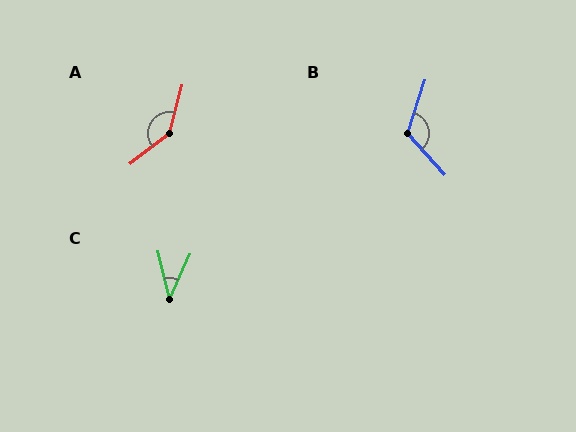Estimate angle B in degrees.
Approximately 120 degrees.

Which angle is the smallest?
C, at approximately 37 degrees.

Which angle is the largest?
A, at approximately 142 degrees.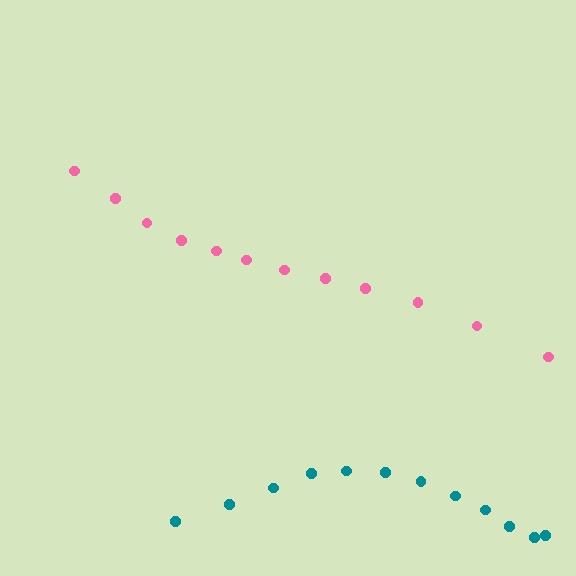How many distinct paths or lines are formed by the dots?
There are 2 distinct paths.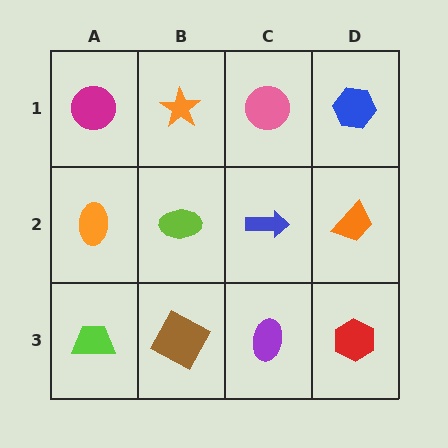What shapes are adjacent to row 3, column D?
An orange trapezoid (row 2, column D), a purple ellipse (row 3, column C).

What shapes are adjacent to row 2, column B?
An orange star (row 1, column B), a brown square (row 3, column B), an orange ellipse (row 2, column A), a blue arrow (row 2, column C).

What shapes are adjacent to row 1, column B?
A lime ellipse (row 2, column B), a magenta circle (row 1, column A), a pink circle (row 1, column C).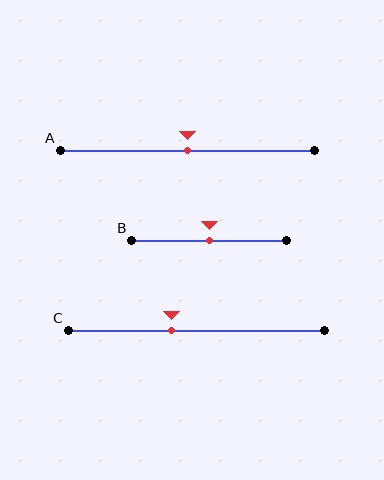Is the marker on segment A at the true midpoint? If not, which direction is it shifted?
Yes, the marker on segment A is at the true midpoint.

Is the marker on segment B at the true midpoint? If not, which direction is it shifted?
Yes, the marker on segment B is at the true midpoint.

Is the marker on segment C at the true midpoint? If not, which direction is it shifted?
No, the marker on segment C is shifted to the left by about 10% of the segment length.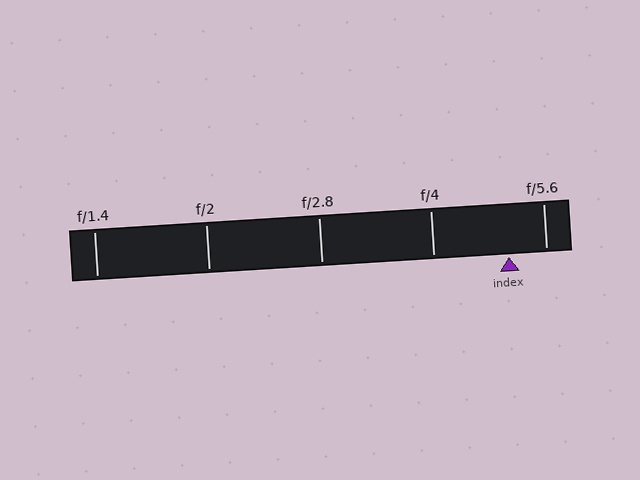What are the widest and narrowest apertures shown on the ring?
The widest aperture shown is f/1.4 and the narrowest is f/5.6.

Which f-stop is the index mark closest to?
The index mark is closest to f/5.6.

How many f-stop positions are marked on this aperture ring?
There are 5 f-stop positions marked.